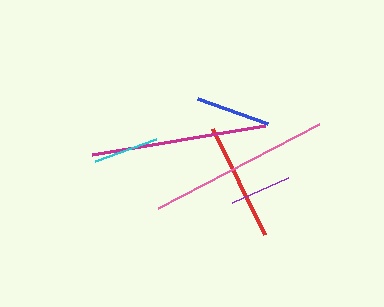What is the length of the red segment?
The red segment is approximately 117 pixels long.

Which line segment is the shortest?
The purple line is the shortest at approximately 61 pixels.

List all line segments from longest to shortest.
From longest to shortest: pink, magenta, red, blue, cyan, purple.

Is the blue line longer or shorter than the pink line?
The pink line is longer than the blue line.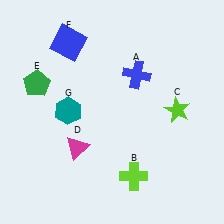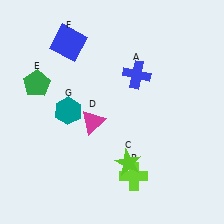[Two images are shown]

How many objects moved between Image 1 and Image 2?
2 objects moved between the two images.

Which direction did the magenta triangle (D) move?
The magenta triangle (D) moved up.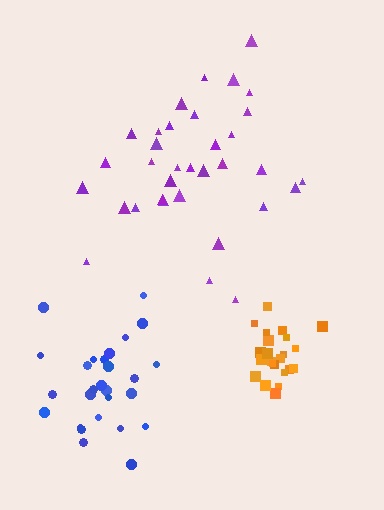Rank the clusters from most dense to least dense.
orange, blue, purple.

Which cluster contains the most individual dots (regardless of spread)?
Purple (34).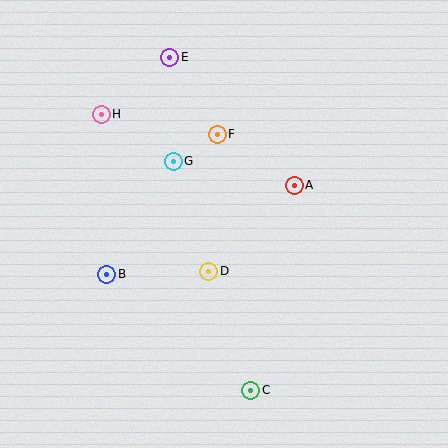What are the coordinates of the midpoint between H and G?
The midpoint between H and G is at (137, 138).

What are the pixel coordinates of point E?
Point E is at (170, 57).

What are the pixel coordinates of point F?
Point F is at (217, 134).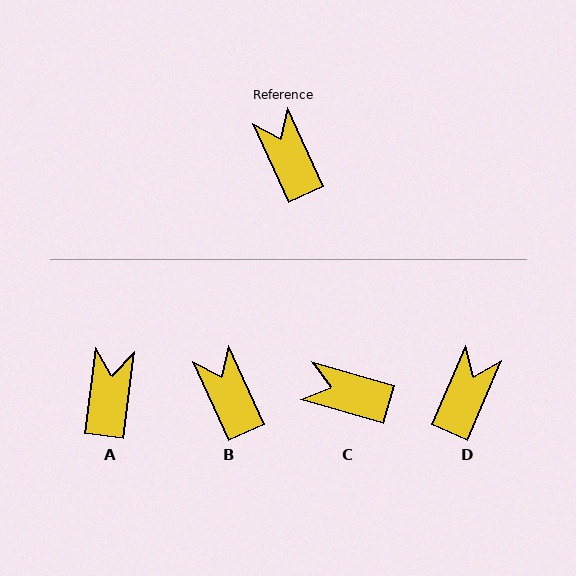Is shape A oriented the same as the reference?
No, it is off by about 32 degrees.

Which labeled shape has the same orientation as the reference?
B.